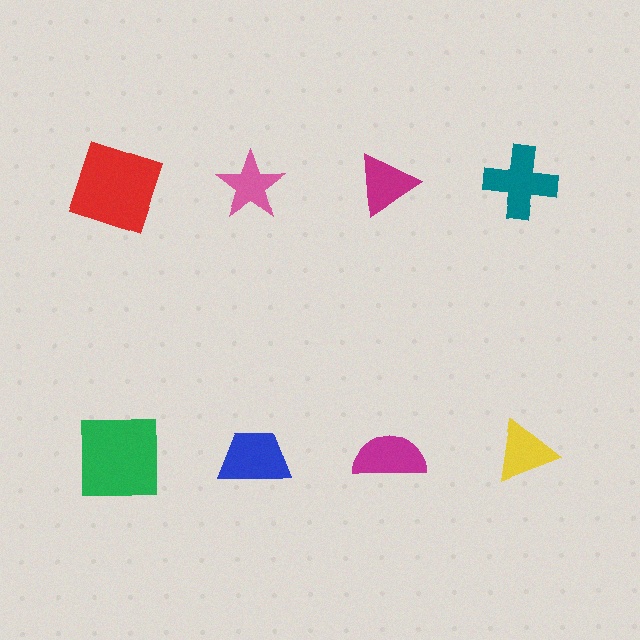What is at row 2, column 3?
A magenta semicircle.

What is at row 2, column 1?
A green square.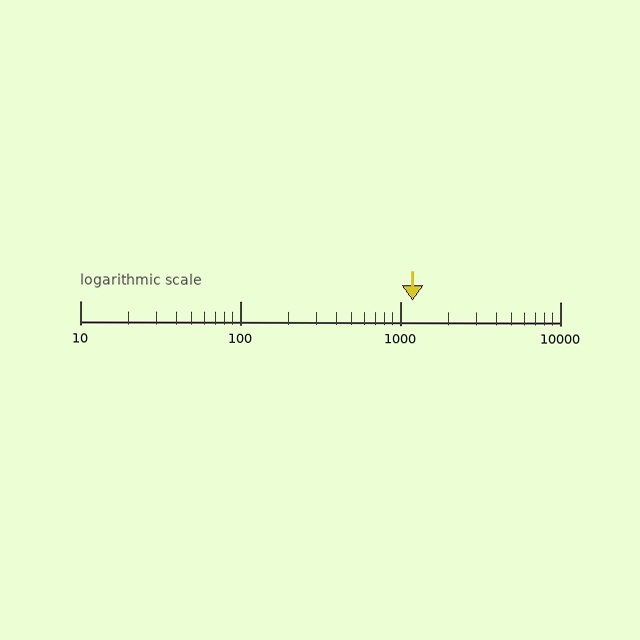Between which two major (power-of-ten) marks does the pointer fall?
The pointer is between 1000 and 10000.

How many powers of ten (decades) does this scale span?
The scale spans 3 decades, from 10 to 10000.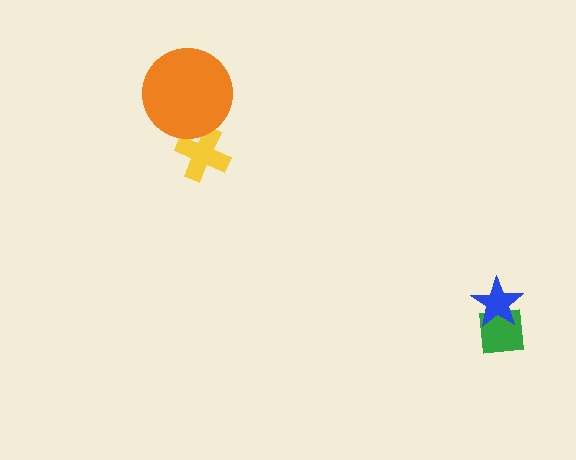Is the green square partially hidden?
Yes, it is partially covered by another shape.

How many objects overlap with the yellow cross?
1 object overlaps with the yellow cross.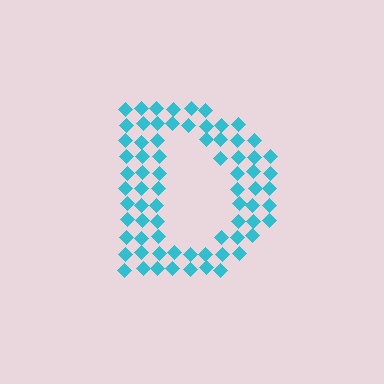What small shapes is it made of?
It is made of small diamonds.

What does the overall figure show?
The overall figure shows the letter D.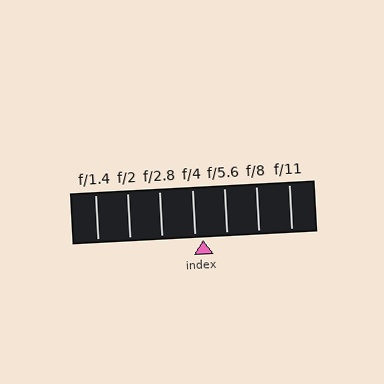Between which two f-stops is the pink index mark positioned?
The index mark is between f/4 and f/5.6.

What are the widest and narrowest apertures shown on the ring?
The widest aperture shown is f/1.4 and the narrowest is f/11.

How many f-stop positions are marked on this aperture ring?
There are 7 f-stop positions marked.